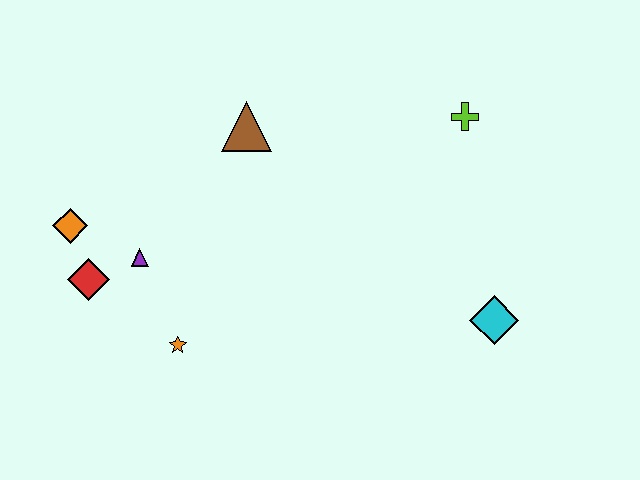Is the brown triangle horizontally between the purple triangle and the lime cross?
Yes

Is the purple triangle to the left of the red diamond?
No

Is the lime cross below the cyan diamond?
No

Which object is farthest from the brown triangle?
The cyan diamond is farthest from the brown triangle.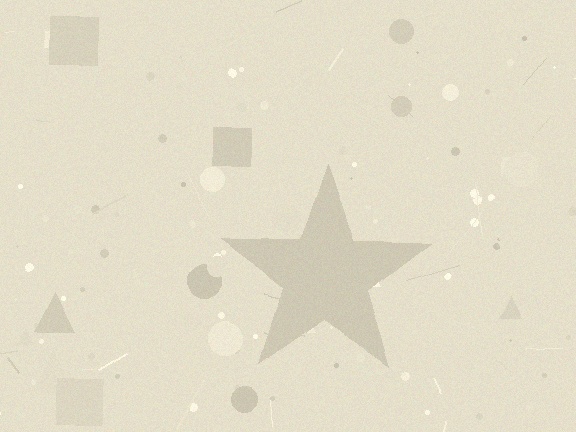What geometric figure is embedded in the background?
A star is embedded in the background.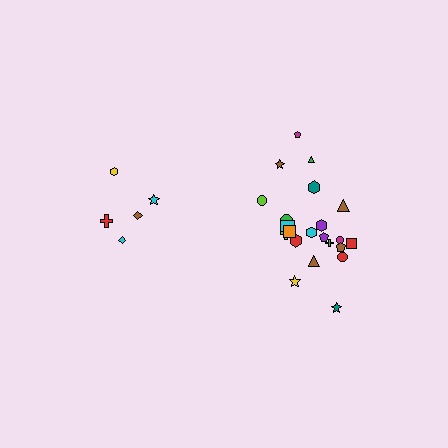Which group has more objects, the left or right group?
The right group.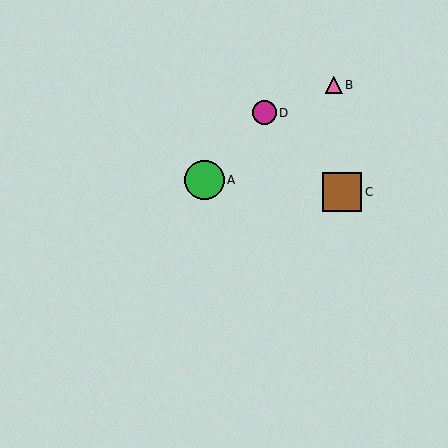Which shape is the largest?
The brown square (labeled C) is the largest.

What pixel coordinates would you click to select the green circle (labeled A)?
Click at (204, 180) to select the green circle A.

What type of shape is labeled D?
Shape D is a magenta circle.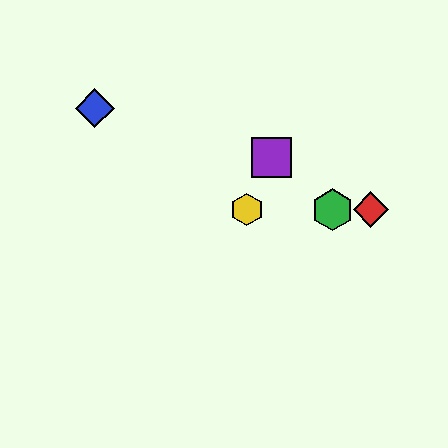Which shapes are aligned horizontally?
The red diamond, the green hexagon, the yellow hexagon are aligned horizontally.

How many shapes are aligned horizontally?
3 shapes (the red diamond, the green hexagon, the yellow hexagon) are aligned horizontally.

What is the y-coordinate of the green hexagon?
The green hexagon is at y≈210.